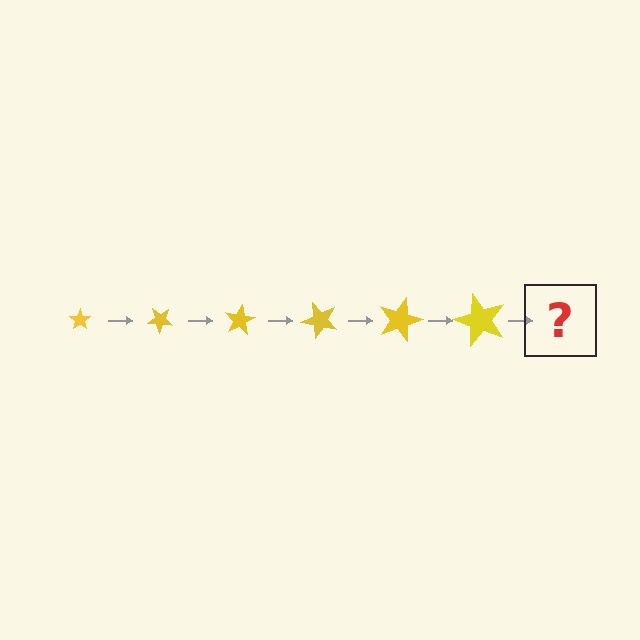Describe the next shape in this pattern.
It should be a star, larger than the previous one and rotated 240 degrees from the start.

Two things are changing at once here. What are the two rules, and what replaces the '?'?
The two rules are that the star grows larger each step and it rotates 40 degrees each step. The '?' should be a star, larger than the previous one and rotated 240 degrees from the start.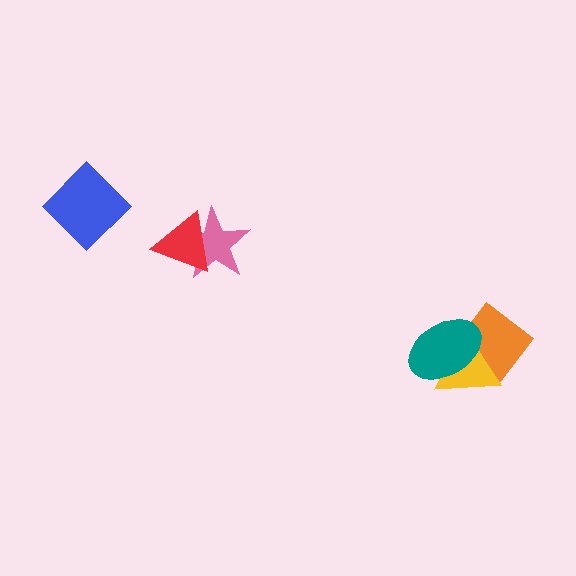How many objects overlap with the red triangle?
1 object overlaps with the red triangle.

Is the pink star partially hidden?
Yes, it is partially covered by another shape.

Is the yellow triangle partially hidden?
Yes, it is partially covered by another shape.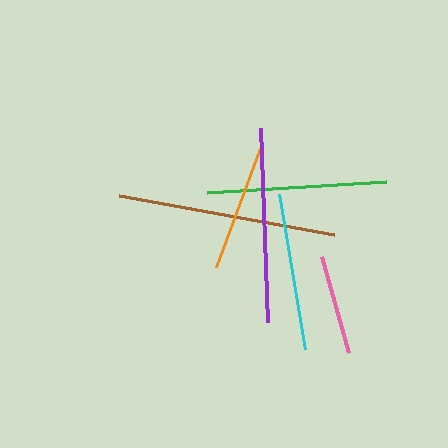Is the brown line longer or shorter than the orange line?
The brown line is longer than the orange line.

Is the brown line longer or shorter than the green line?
The brown line is longer than the green line.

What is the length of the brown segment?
The brown segment is approximately 218 pixels long.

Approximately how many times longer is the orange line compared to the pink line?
The orange line is approximately 1.3 times the length of the pink line.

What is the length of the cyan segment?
The cyan segment is approximately 157 pixels long.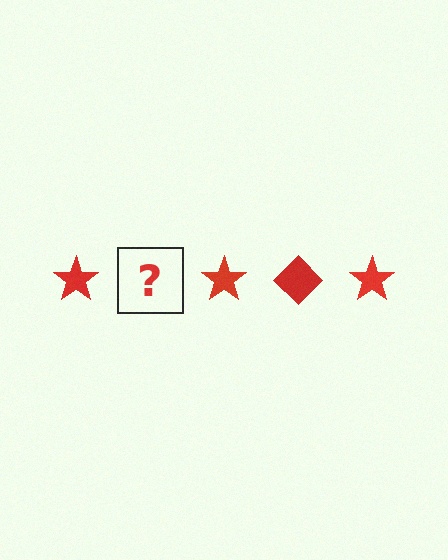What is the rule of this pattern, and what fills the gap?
The rule is that the pattern cycles through star, diamond shapes in red. The gap should be filled with a red diamond.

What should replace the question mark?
The question mark should be replaced with a red diamond.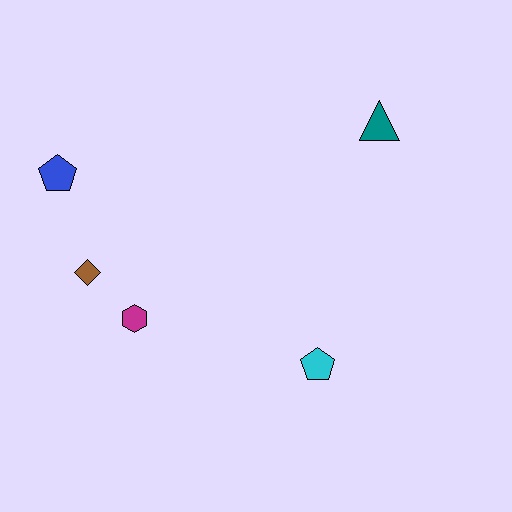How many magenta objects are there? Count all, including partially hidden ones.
There is 1 magenta object.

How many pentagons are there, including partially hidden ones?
There are 2 pentagons.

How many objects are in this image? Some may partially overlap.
There are 5 objects.